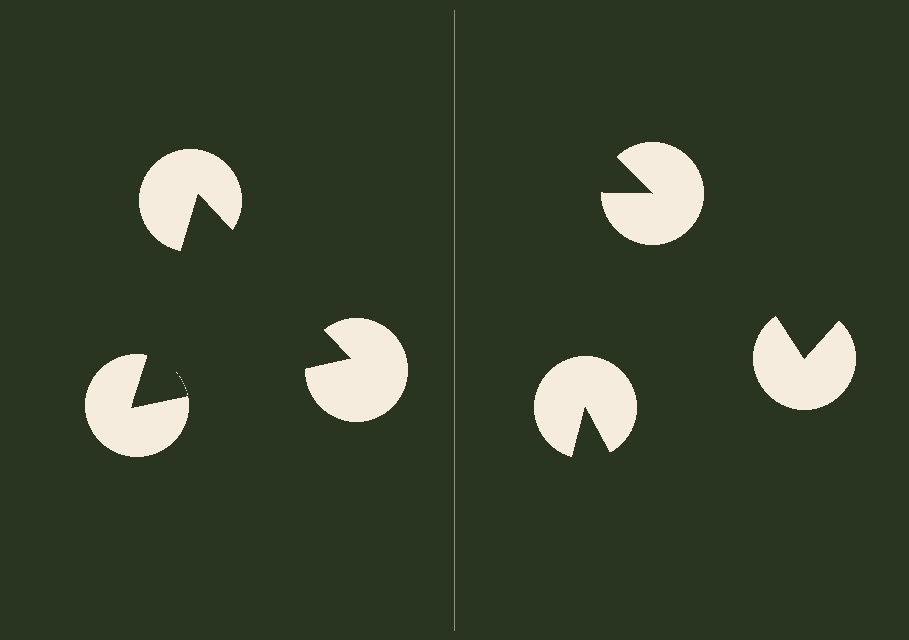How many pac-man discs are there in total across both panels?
6 — 3 on each side.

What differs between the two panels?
The pac-man discs are positioned identically on both sides; only the wedge orientations differ. On the left they align to a triangle; on the right they are misaligned.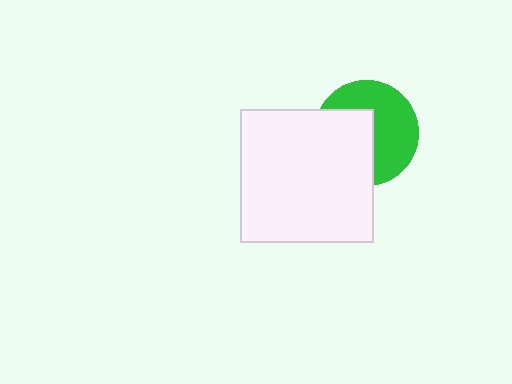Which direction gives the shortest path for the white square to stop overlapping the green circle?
Moving left gives the shortest separation.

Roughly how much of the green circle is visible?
About half of it is visible (roughly 55%).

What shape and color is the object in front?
The object in front is a white square.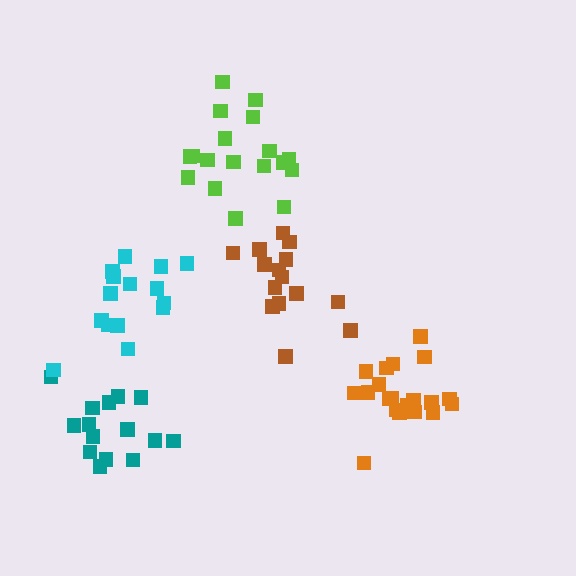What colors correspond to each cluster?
The clusters are colored: orange, lime, teal, cyan, brown.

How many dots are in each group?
Group 1: 20 dots, Group 2: 18 dots, Group 3: 15 dots, Group 4: 15 dots, Group 5: 15 dots (83 total).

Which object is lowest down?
The teal cluster is bottommost.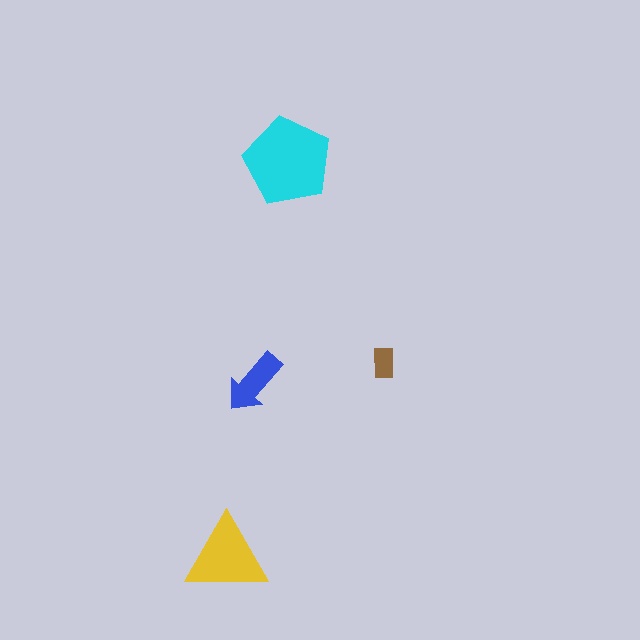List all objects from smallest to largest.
The brown rectangle, the blue arrow, the yellow triangle, the cyan pentagon.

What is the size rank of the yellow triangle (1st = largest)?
2nd.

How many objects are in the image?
There are 4 objects in the image.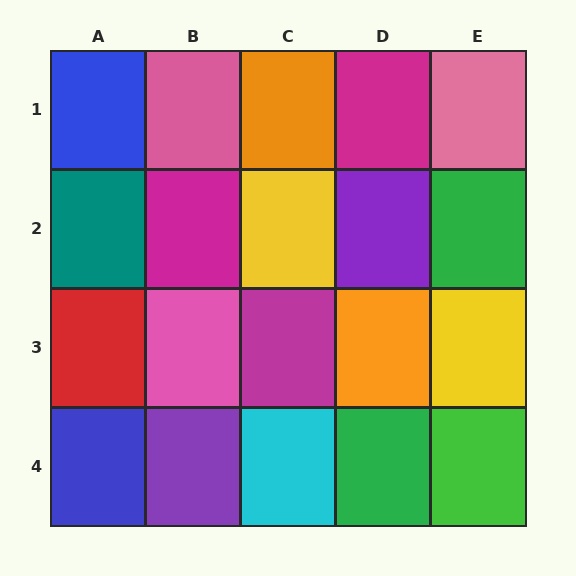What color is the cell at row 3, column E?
Yellow.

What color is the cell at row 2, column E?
Green.